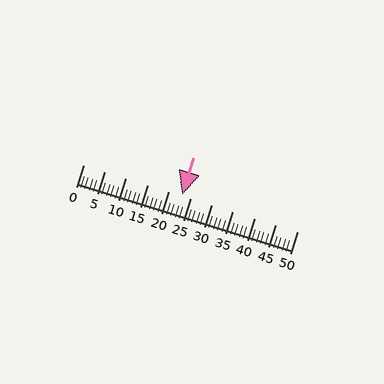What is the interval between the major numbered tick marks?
The major tick marks are spaced 5 units apart.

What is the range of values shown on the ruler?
The ruler shows values from 0 to 50.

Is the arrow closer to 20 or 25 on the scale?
The arrow is closer to 25.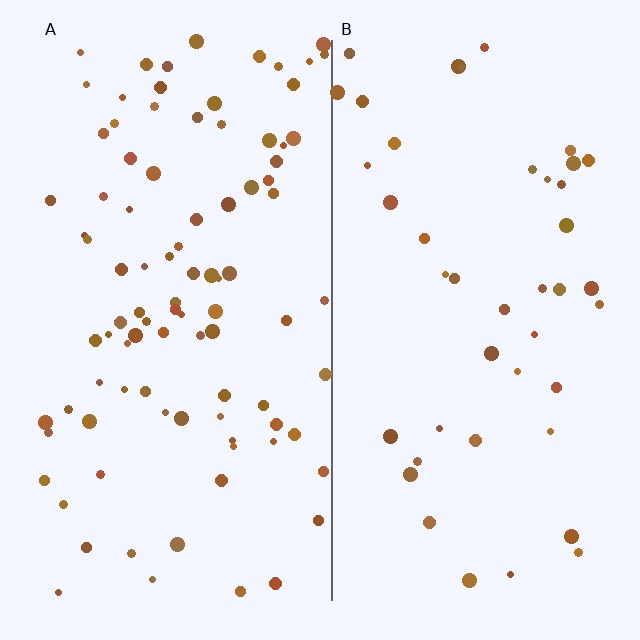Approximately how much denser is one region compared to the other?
Approximately 2.1× — region A over region B.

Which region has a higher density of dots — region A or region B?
A (the left).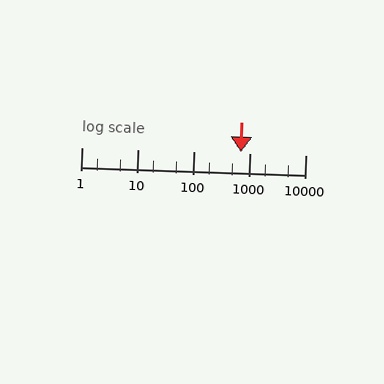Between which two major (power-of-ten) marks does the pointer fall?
The pointer is between 100 and 1000.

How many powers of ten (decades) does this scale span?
The scale spans 4 decades, from 1 to 10000.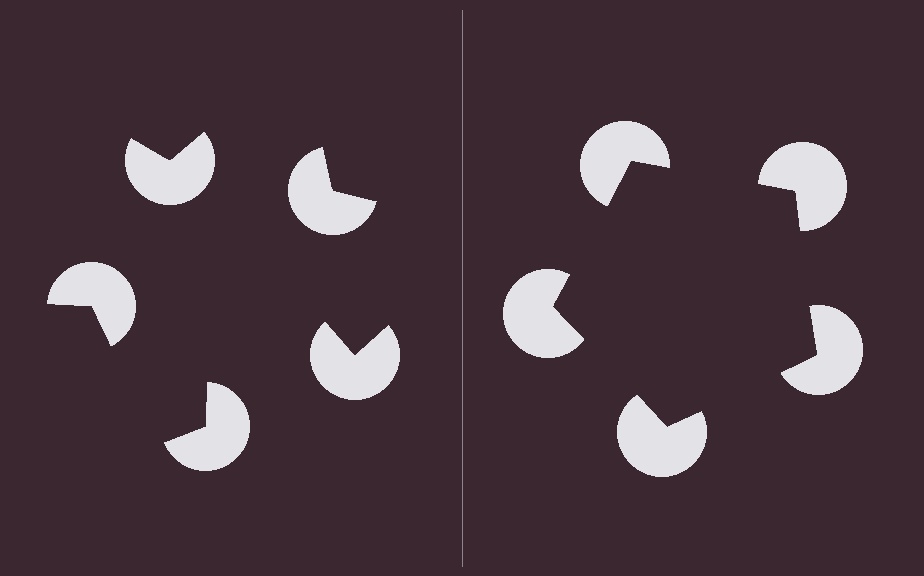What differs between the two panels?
The pac-man discs are positioned identically on both sides; only the wedge orientations differ. On the right they align to a pentagon; on the left they are misaligned.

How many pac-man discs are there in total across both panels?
10 — 5 on each side.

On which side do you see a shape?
An illusory pentagon appears on the right side. On the left side the wedge cuts are rotated, so no coherent shape forms.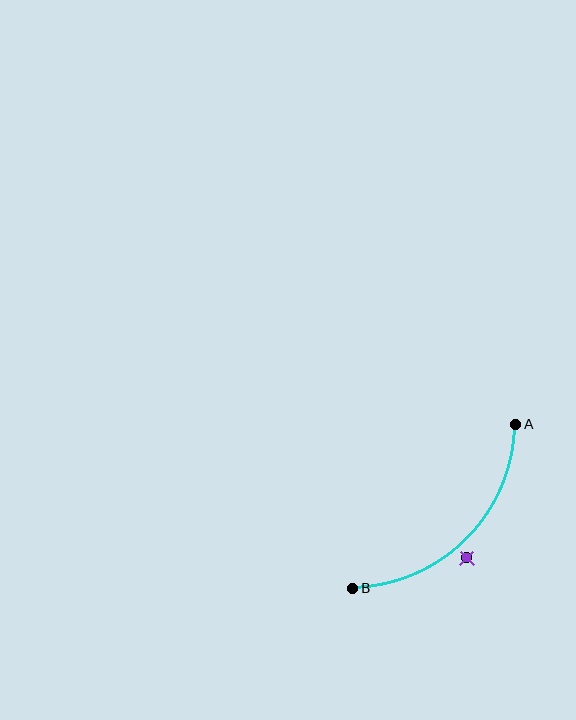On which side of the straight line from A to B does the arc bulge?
The arc bulges below and to the right of the straight line connecting A and B.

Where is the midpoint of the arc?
The arc midpoint is the point on the curve farthest from the straight line joining A and B. It sits below and to the right of that line.